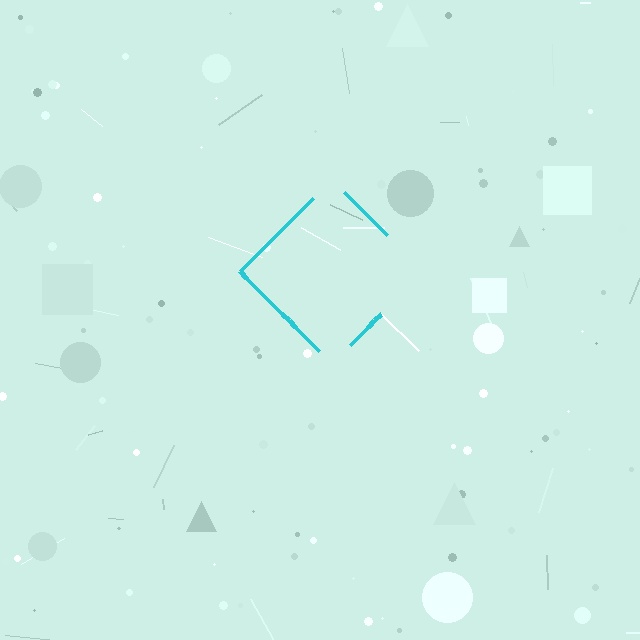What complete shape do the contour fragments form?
The contour fragments form a diamond.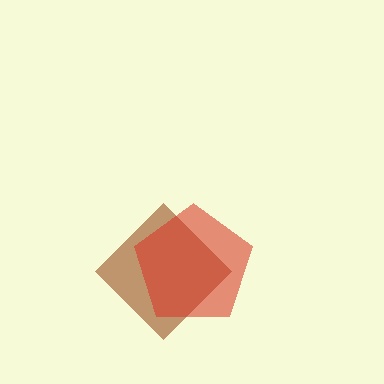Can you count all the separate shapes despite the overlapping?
Yes, there are 2 separate shapes.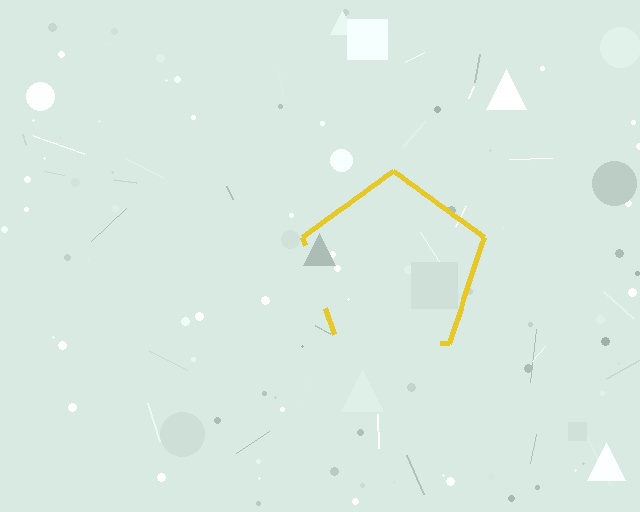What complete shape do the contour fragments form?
The contour fragments form a pentagon.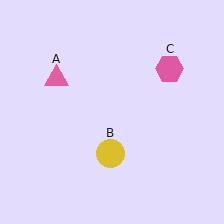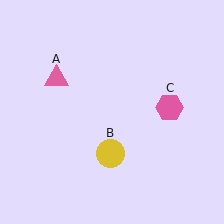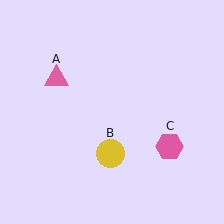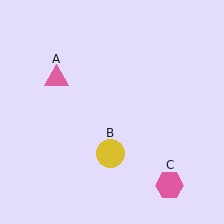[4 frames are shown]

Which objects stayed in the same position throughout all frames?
Pink triangle (object A) and yellow circle (object B) remained stationary.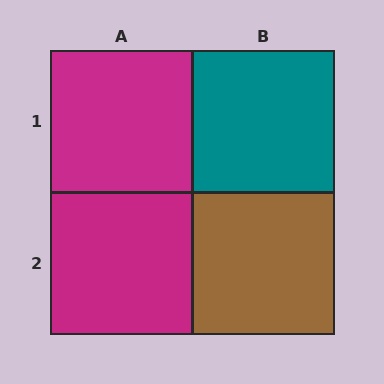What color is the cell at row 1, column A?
Magenta.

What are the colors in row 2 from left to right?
Magenta, brown.